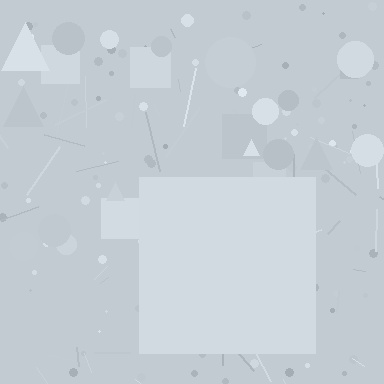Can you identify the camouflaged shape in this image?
The camouflaged shape is a square.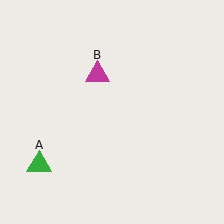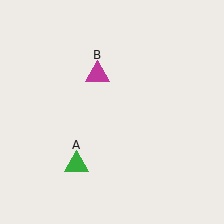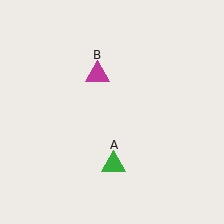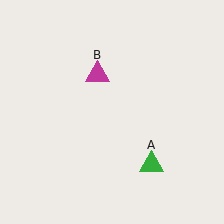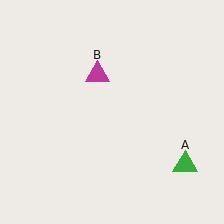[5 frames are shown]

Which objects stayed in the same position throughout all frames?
Magenta triangle (object B) remained stationary.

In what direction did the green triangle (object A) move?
The green triangle (object A) moved right.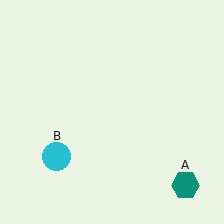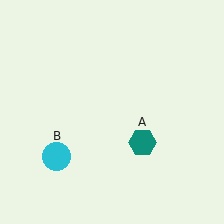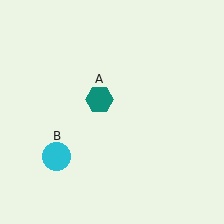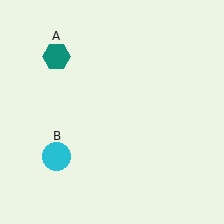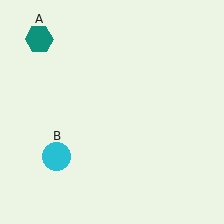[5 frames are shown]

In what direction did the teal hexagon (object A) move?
The teal hexagon (object A) moved up and to the left.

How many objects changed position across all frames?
1 object changed position: teal hexagon (object A).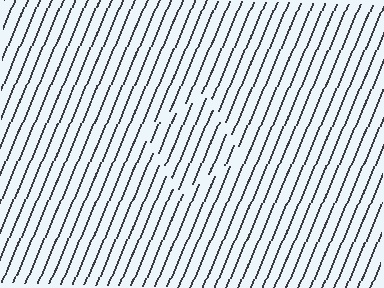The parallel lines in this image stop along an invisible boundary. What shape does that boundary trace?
An illusory square. The interior of the shape contains the same grating, shifted by half a period — the contour is defined by the phase discontinuity where line-ends from the inner and outer gratings abut.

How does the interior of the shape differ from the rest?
The interior of the shape contains the same grating, shifted by half a period — the contour is defined by the phase discontinuity where line-ends from the inner and outer gratings abut.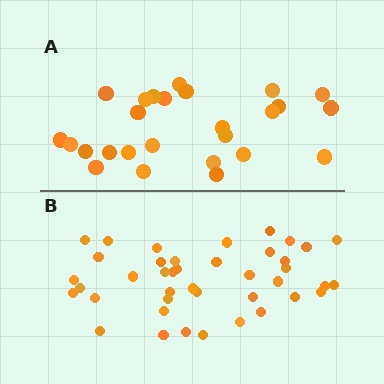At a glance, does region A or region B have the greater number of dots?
Region B (the bottom region) has more dots.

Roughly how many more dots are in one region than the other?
Region B has approximately 15 more dots than region A.